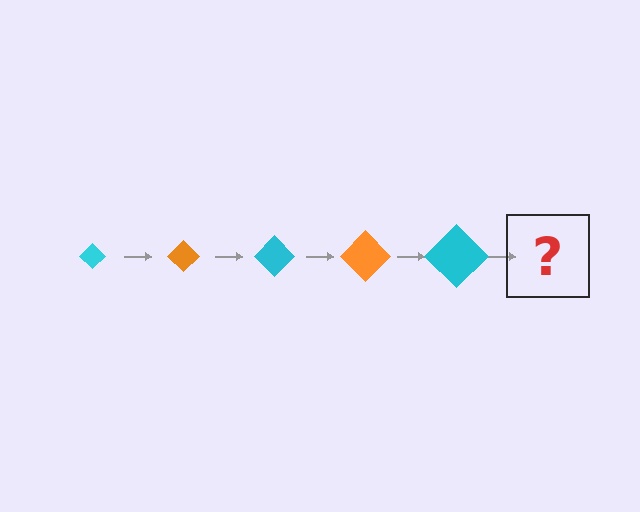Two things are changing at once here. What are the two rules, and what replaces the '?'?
The two rules are that the diamond grows larger each step and the color cycles through cyan and orange. The '?' should be an orange diamond, larger than the previous one.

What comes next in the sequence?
The next element should be an orange diamond, larger than the previous one.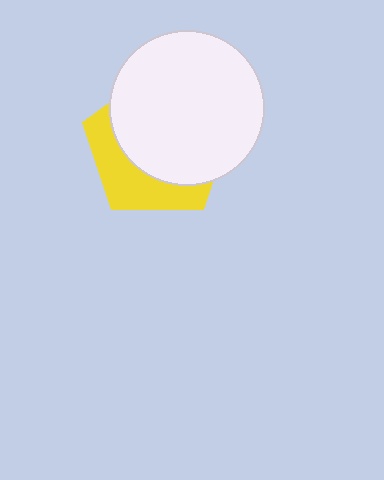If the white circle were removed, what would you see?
You would see the complete yellow pentagon.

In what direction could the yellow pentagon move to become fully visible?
The yellow pentagon could move toward the lower-left. That would shift it out from behind the white circle entirely.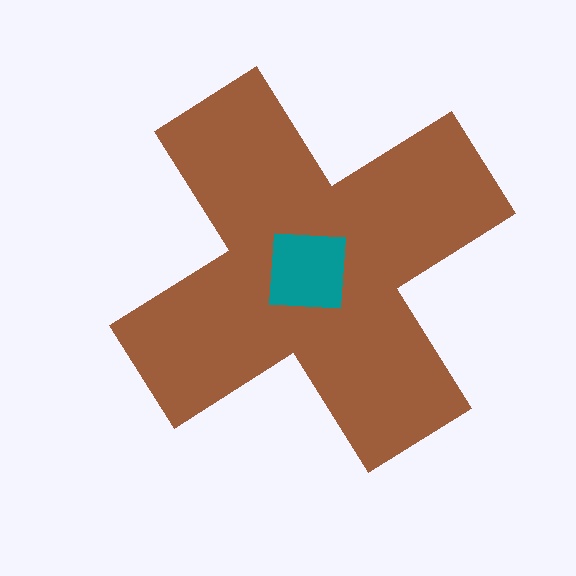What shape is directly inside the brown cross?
The teal square.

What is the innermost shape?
The teal square.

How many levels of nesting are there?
2.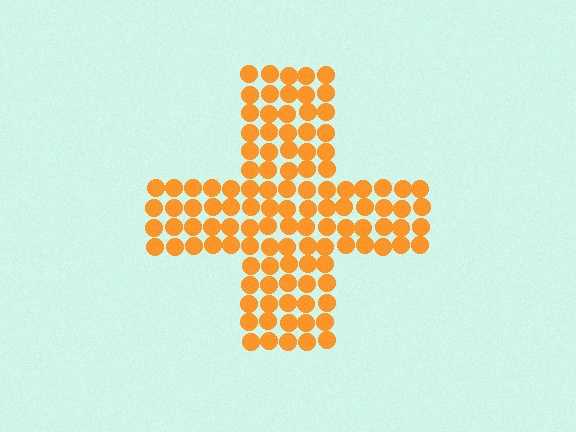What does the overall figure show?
The overall figure shows a cross.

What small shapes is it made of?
It is made of small circles.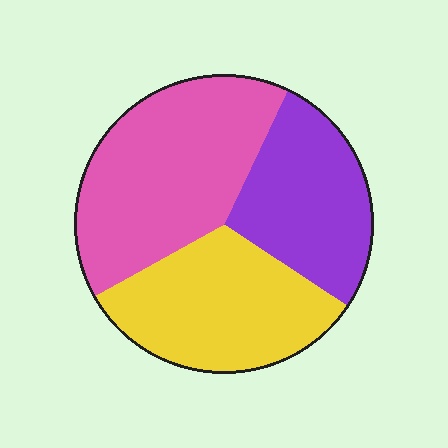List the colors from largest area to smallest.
From largest to smallest: pink, yellow, purple.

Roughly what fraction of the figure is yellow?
Yellow takes up between a sixth and a third of the figure.